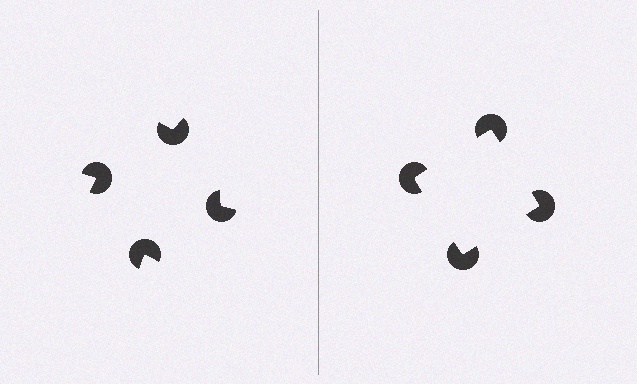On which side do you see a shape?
An illusory square appears on the right side. On the left side the wedge cuts are rotated, so no coherent shape forms.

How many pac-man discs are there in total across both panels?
8 — 4 on each side.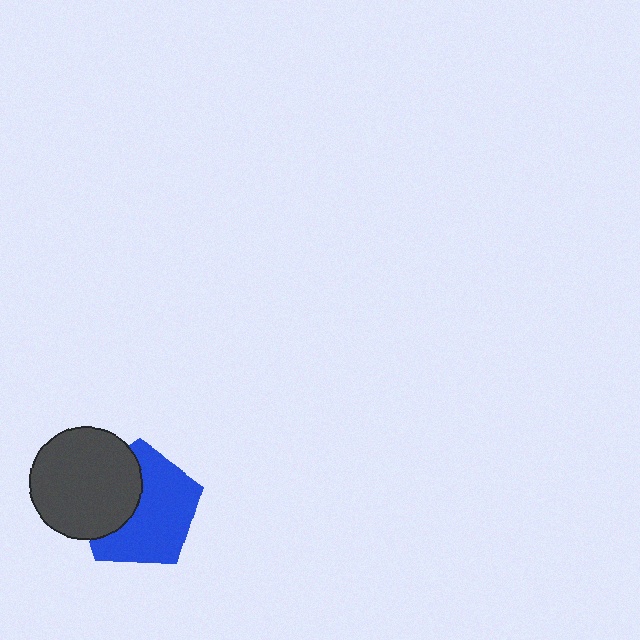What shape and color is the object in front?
The object in front is a dark gray circle.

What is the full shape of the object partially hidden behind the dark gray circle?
The partially hidden object is a blue pentagon.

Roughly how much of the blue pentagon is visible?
About half of it is visible (roughly 62%).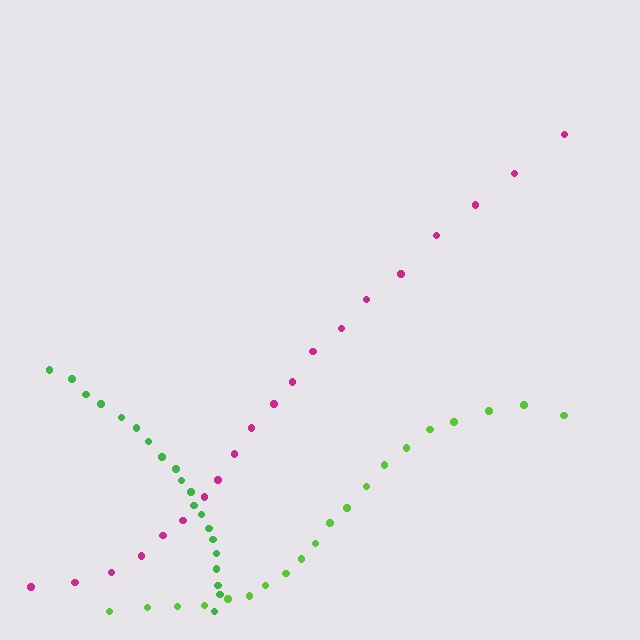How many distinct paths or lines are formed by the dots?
There are 3 distinct paths.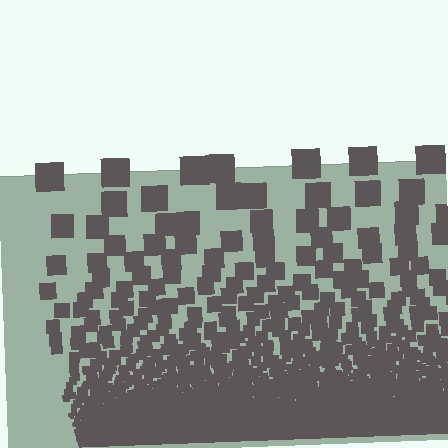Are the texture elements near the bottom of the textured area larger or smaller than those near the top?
Smaller. The gradient is inverted — elements near the bottom are smaller and denser.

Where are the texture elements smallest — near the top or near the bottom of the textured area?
Near the bottom.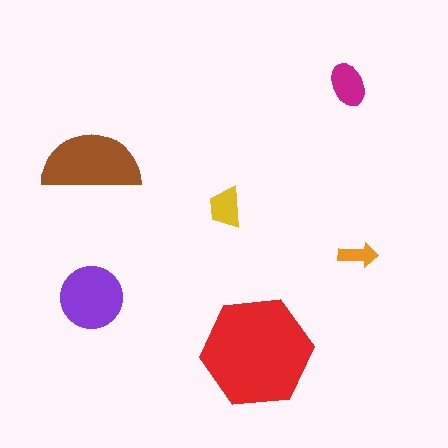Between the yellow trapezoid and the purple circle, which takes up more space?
The purple circle.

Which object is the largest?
The red hexagon.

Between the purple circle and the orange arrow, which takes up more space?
The purple circle.